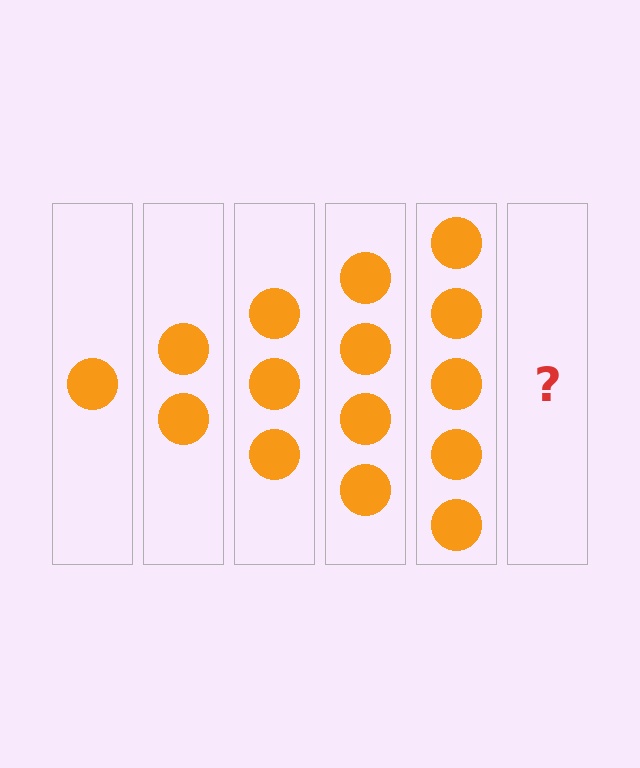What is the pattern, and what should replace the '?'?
The pattern is that each step adds one more circle. The '?' should be 6 circles.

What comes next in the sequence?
The next element should be 6 circles.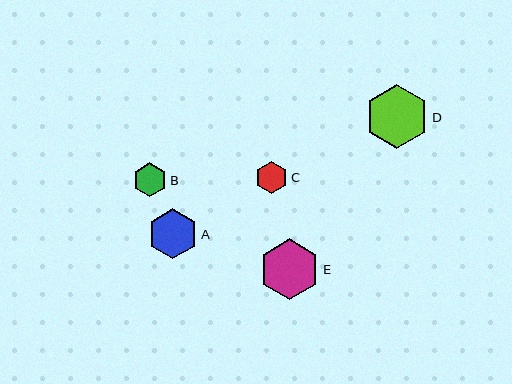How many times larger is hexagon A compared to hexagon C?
Hexagon A is approximately 1.6 times the size of hexagon C.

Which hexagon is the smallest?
Hexagon C is the smallest with a size of approximately 32 pixels.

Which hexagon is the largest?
Hexagon D is the largest with a size of approximately 63 pixels.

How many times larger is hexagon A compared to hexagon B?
Hexagon A is approximately 1.5 times the size of hexagon B.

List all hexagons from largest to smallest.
From largest to smallest: D, E, A, B, C.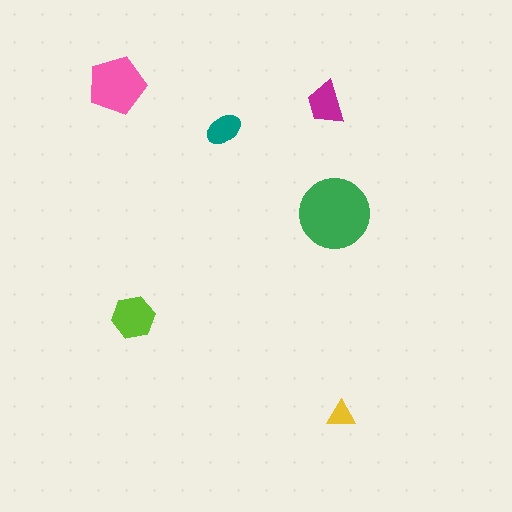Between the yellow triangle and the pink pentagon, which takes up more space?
The pink pentagon.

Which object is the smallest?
The yellow triangle.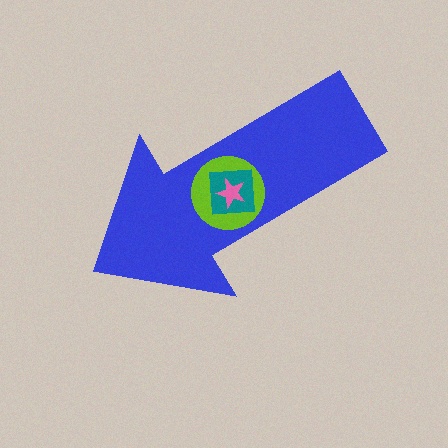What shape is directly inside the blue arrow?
The lime circle.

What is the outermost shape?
The blue arrow.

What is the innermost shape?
The pink star.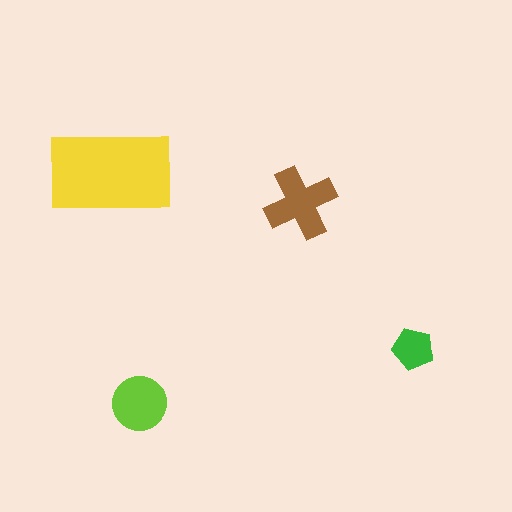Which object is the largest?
The yellow rectangle.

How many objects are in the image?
There are 4 objects in the image.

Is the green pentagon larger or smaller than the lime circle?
Smaller.